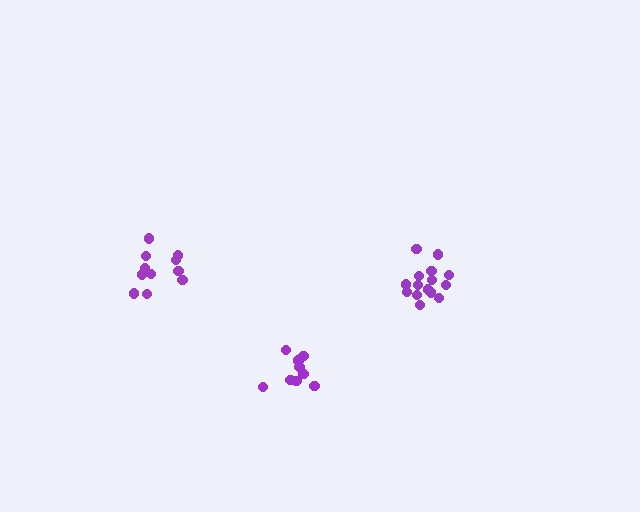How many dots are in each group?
Group 1: 9 dots, Group 2: 11 dots, Group 3: 15 dots (35 total).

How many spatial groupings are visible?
There are 3 spatial groupings.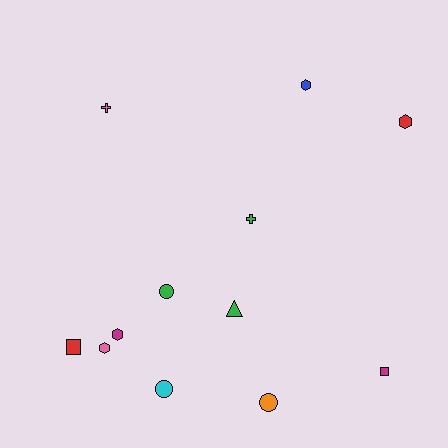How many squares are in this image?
There are 2 squares.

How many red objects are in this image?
There are 2 red objects.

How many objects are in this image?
There are 12 objects.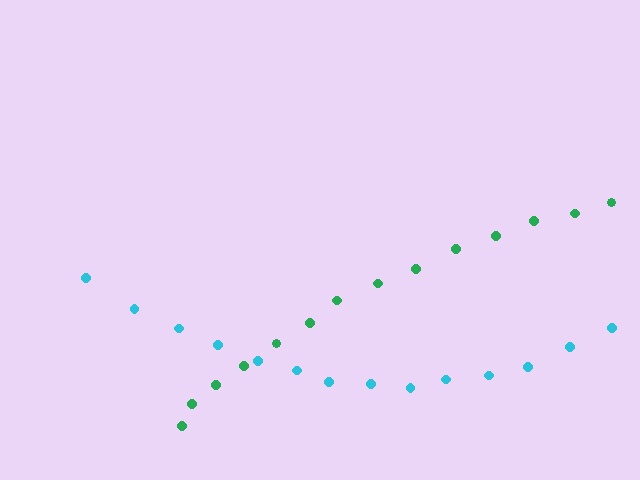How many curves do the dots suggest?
There are 2 distinct paths.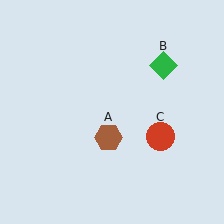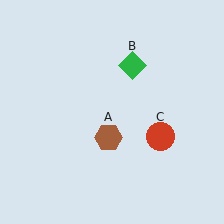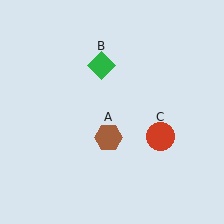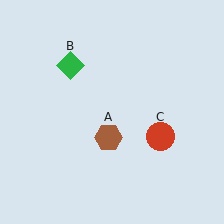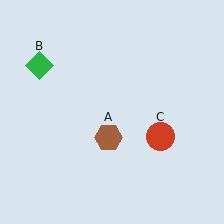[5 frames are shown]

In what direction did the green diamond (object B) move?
The green diamond (object B) moved left.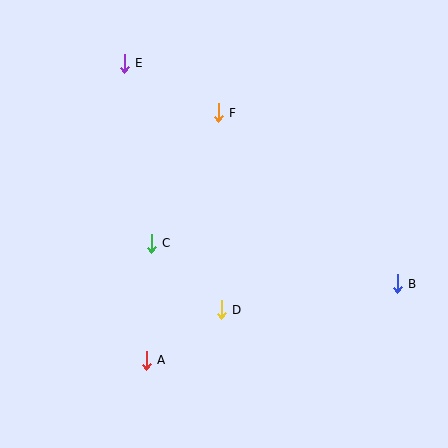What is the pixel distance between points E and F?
The distance between E and F is 106 pixels.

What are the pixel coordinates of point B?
Point B is at (397, 284).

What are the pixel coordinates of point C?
Point C is at (151, 243).